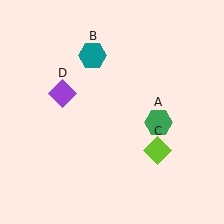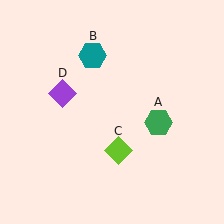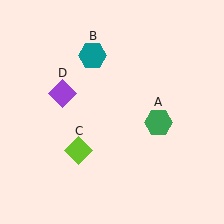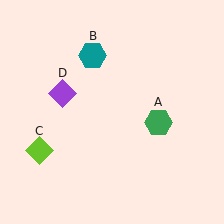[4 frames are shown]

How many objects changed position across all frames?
1 object changed position: lime diamond (object C).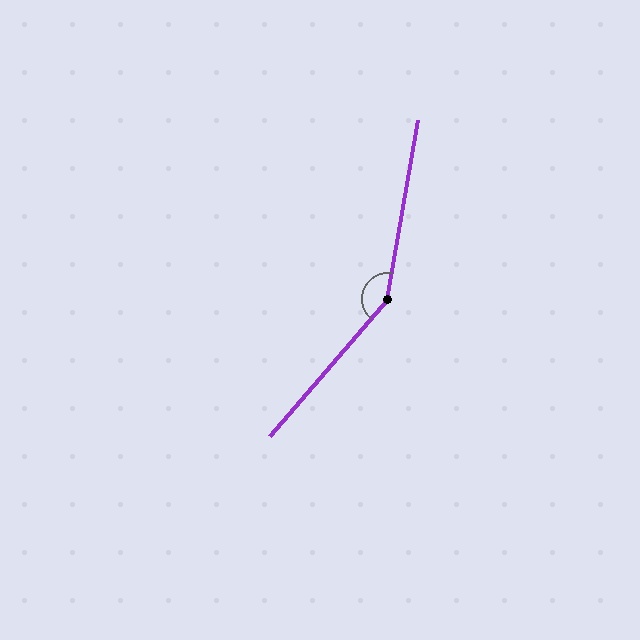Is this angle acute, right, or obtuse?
It is obtuse.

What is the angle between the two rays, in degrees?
Approximately 149 degrees.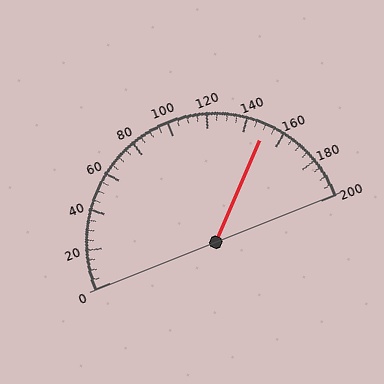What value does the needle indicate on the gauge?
The needle indicates approximately 150.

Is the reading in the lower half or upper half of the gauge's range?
The reading is in the upper half of the range (0 to 200).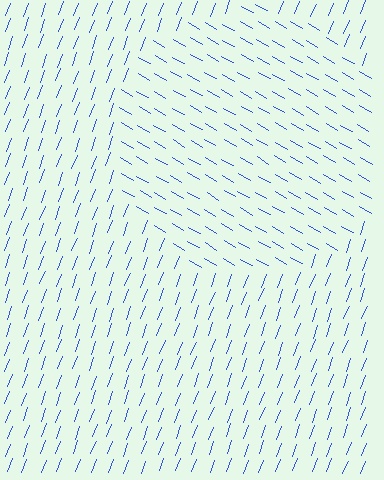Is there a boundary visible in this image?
Yes, there is a texture boundary formed by a change in line orientation.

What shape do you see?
I see a circle.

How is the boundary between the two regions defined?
The boundary is defined purely by a change in line orientation (approximately 80 degrees difference). All lines are the same color and thickness.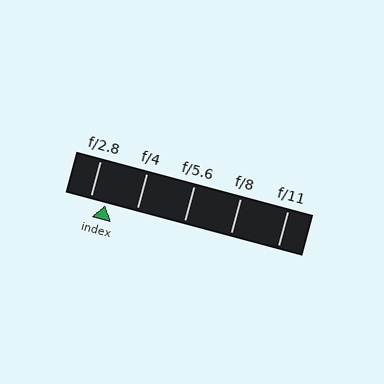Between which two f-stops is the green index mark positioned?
The index mark is between f/2.8 and f/4.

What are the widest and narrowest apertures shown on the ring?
The widest aperture shown is f/2.8 and the narrowest is f/11.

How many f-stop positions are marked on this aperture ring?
There are 5 f-stop positions marked.